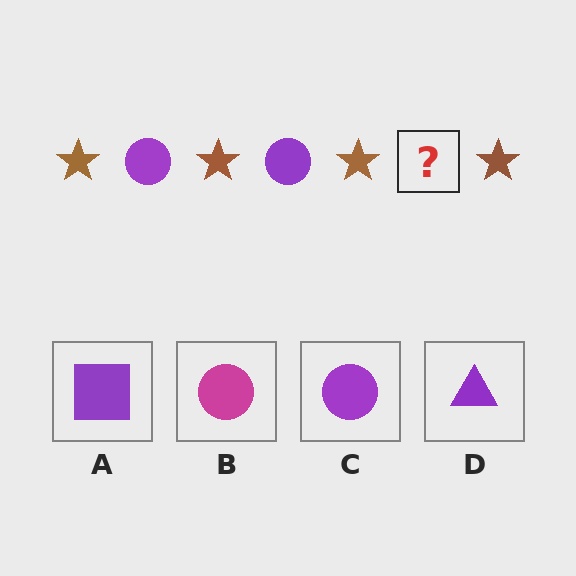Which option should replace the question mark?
Option C.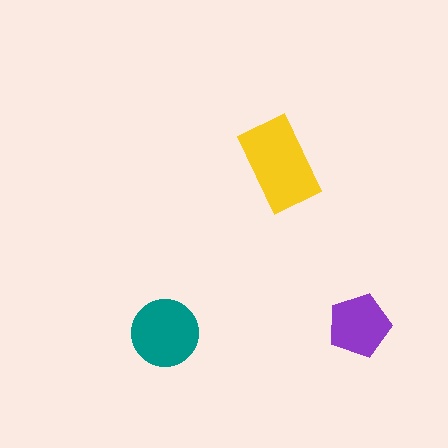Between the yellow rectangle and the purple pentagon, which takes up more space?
The yellow rectangle.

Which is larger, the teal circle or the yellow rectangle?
The yellow rectangle.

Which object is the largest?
The yellow rectangle.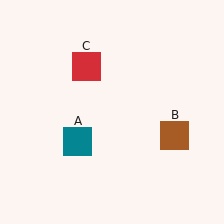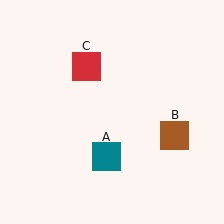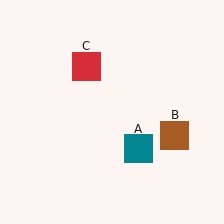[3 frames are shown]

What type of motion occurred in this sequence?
The teal square (object A) rotated counterclockwise around the center of the scene.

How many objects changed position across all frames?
1 object changed position: teal square (object A).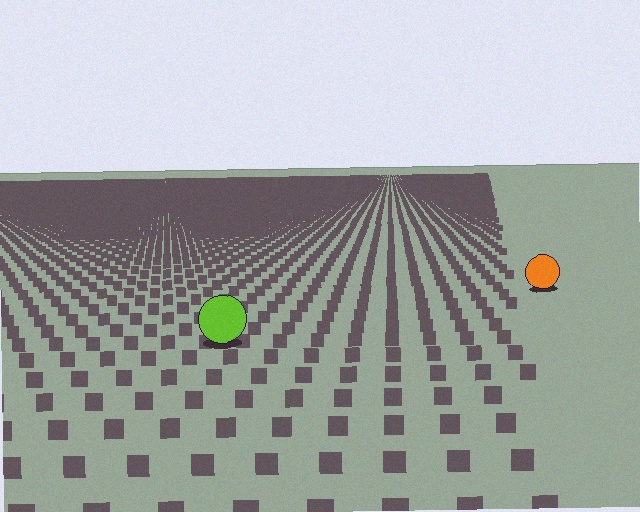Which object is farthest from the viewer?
The orange circle is farthest from the viewer. It appears smaller and the ground texture around it is denser.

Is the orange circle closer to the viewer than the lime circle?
No. The lime circle is closer — you can tell from the texture gradient: the ground texture is coarser near it.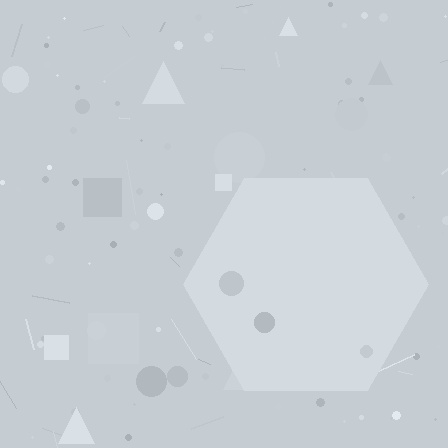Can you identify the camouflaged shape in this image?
The camouflaged shape is a hexagon.